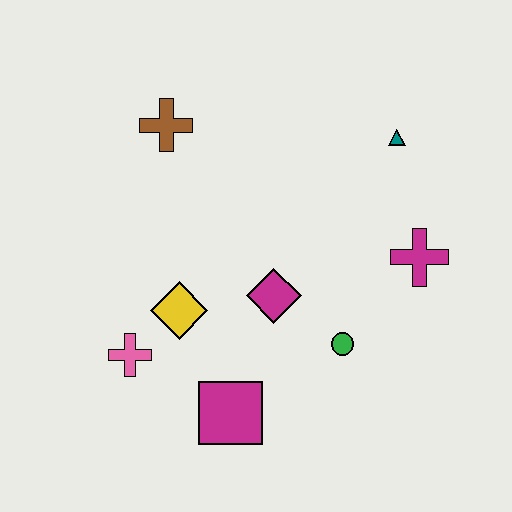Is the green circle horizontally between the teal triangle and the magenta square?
Yes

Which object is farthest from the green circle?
The brown cross is farthest from the green circle.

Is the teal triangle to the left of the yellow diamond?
No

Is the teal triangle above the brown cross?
No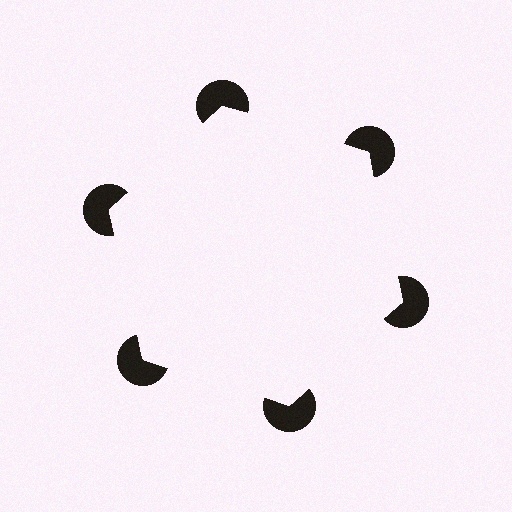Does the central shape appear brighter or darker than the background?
It typically appears slightly brighter than the background, even though no actual brightness change is drawn.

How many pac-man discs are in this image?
There are 6 — one at each vertex of the illusory hexagon.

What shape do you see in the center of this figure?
An illusory hexagon — its edges are inferred from the aligned wedge cuts in the pac-man discs, not physically drawn.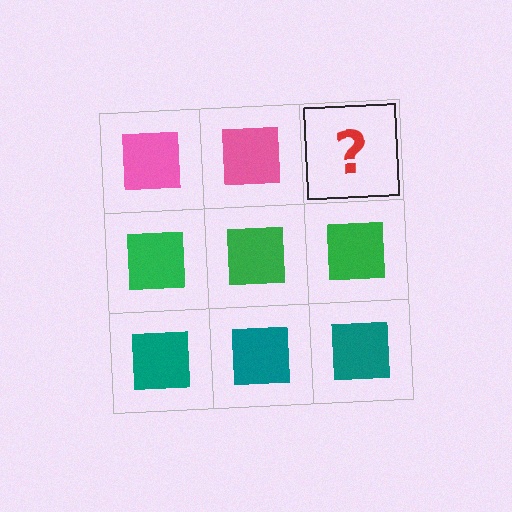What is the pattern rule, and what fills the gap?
The rule is that each row has a consistent color. The gap should be filled with a pink square.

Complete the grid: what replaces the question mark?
The question mark should be replaced with a pink square.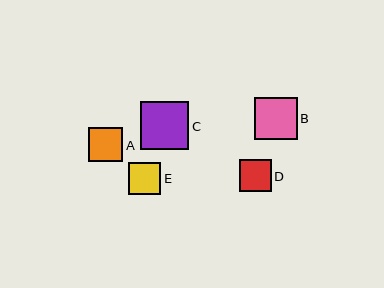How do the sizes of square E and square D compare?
Square E and square D are approximately the same size.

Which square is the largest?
Square C is the largest with a size of approximately 48 pixels.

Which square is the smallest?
Square D is the smallest with a size of approximately 32 pixels.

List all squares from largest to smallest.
From largest to smallest: C, B, A, E, D.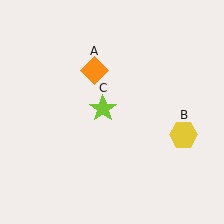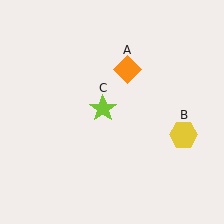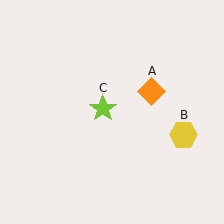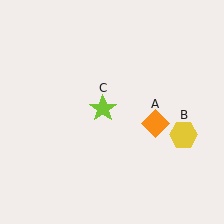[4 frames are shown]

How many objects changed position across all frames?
1 object changed position: orange diamond (object A).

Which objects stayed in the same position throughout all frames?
Yellow hexagon (object B) and lime star (object C) remained stationary.